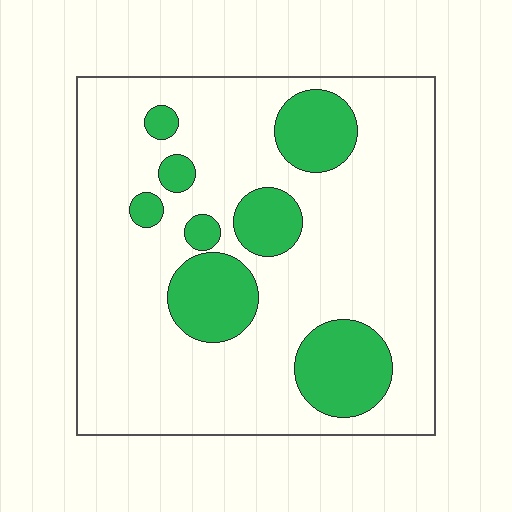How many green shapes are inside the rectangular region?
8.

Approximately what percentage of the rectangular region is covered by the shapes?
Approximately 20%.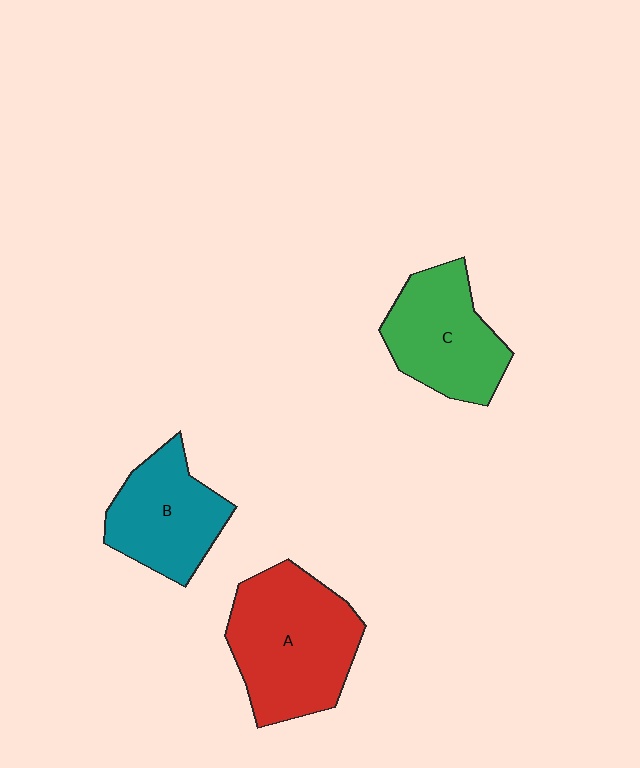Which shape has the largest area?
Shape A (red).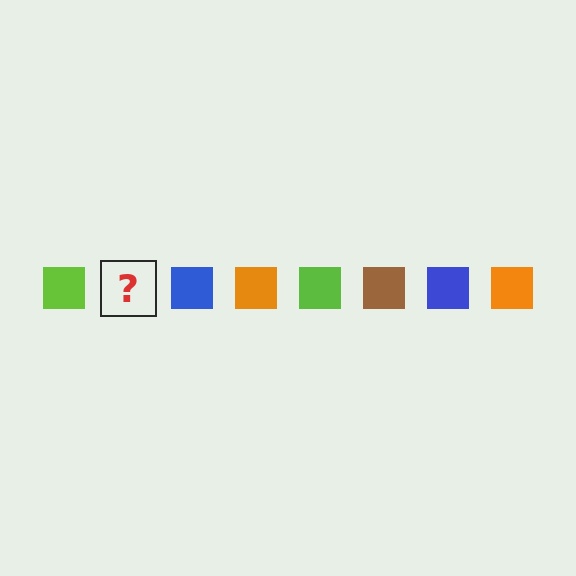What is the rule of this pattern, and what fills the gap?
The rule is that the pattern cycles through lime, brown, blue, orange squares. The gap should be filled with a brown square.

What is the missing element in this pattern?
The missing element is a brown square.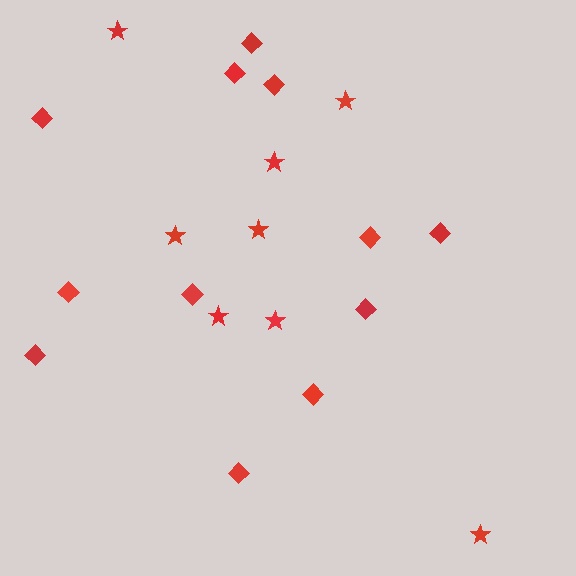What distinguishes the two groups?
There are 2 groups: one group of stars (8) and one group of diamonds (12).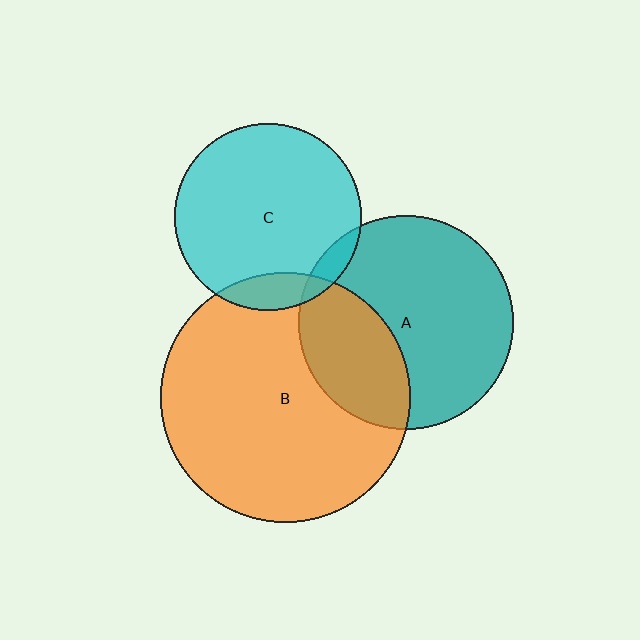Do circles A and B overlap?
Yes.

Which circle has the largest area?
Circle B (orange).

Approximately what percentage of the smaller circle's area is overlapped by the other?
Approximately 30%.